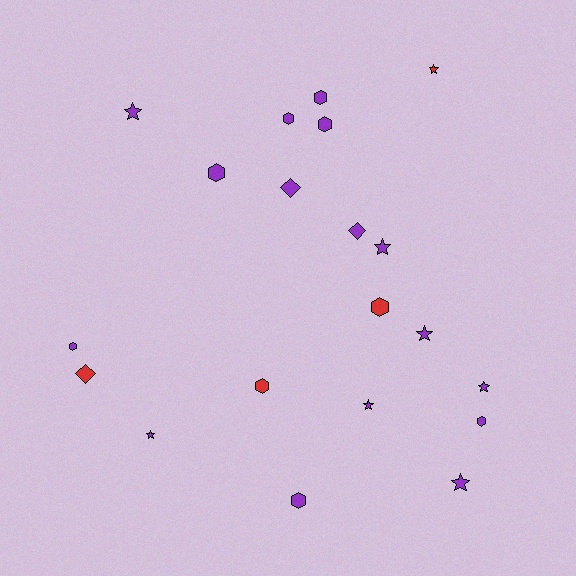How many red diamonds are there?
There is 1 red diamond.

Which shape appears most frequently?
Hexagon, with 9 objects.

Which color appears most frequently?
Purple, with 16 objects.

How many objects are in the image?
There are 20 objects.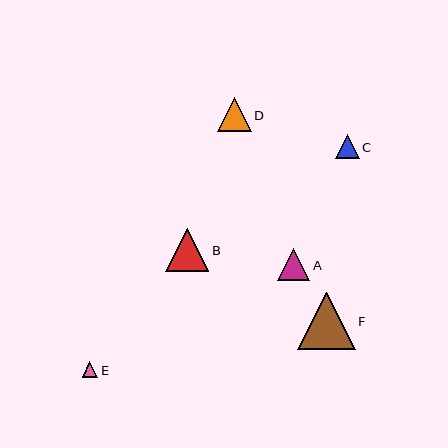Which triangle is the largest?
Triangle F is the largest with a size of approximately 57 pixels.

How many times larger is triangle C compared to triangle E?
Triangle C is approximately 1.5 times the size of triangle E.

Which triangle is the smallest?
Triangle E is the smallest with a size of approximately 16 pixels.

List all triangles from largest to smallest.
From largest to smallest: F, B, D, A, C, E.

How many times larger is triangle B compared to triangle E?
Triangle B is approximately 2.7 times the size of triangle E.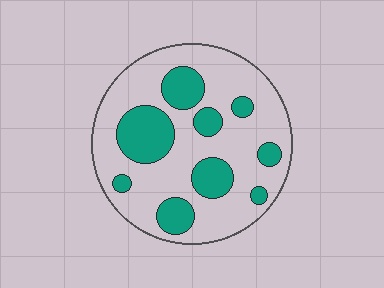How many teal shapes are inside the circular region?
9.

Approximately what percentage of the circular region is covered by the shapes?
Approximately 30%.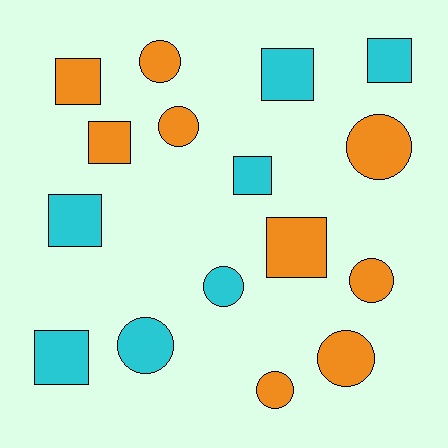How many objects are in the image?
There are 16 objects.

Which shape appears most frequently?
Circle, with 8 objects.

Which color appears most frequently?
Orange, with 9 objects.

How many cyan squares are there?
There are 5 cyan squares.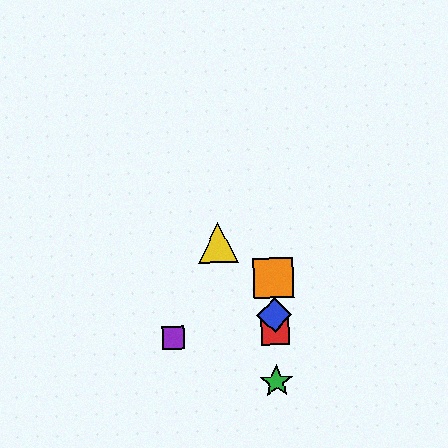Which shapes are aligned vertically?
The red square, the blue diamond, the green star, the orange square are aligned vertically.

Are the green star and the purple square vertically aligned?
No, the green star is at x≈276 and the purple square is at x≈173.